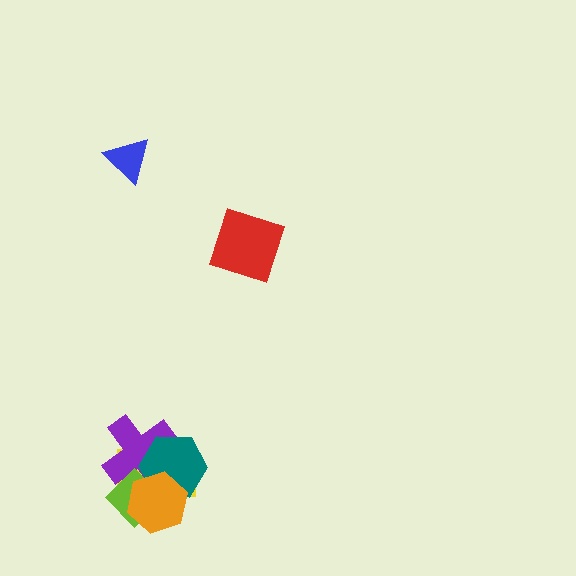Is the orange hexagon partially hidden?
No, no other shape covers it.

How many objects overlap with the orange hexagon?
4 objects overlap with the orange hexagon.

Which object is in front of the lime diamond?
The orange hexagon is in front of the lime diamond.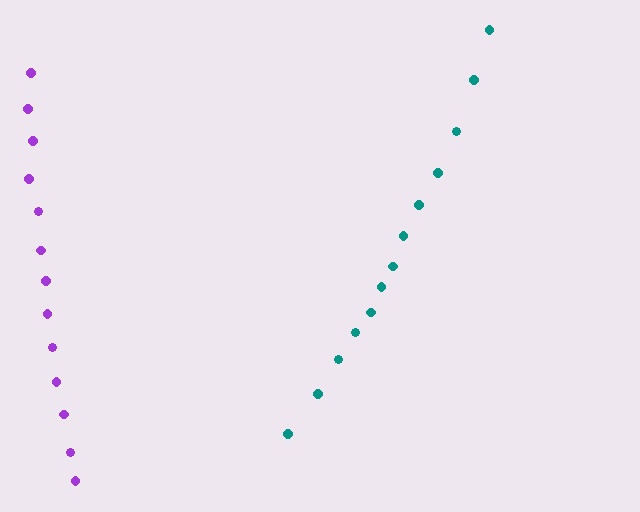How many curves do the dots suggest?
There are 2 distinct paths.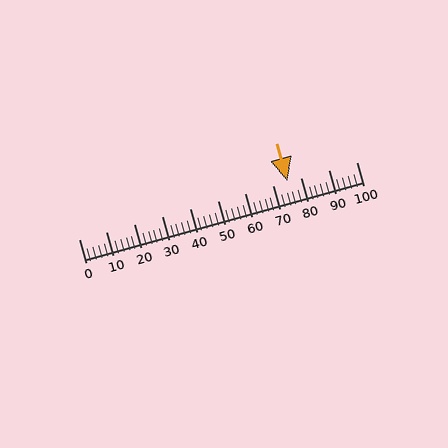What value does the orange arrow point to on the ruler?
The orange arrow points to approximately 75.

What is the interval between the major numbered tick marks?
The major tick marks are spaced 10 units apart.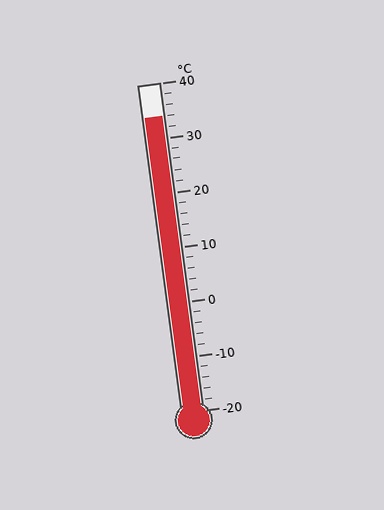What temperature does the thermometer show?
The thermometer shows approximately 34°C.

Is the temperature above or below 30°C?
The temperature is above 30°C.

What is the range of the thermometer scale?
The thermometer scale ranges from -20°C to 40°C.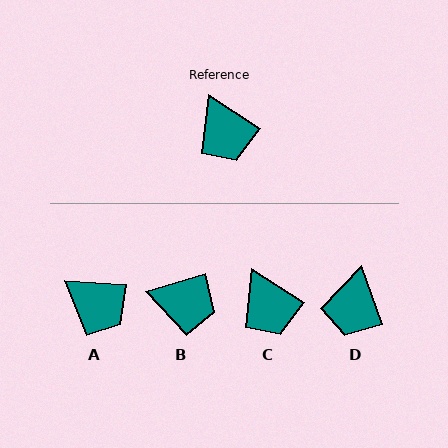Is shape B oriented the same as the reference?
No, it is off by about 50 degrees.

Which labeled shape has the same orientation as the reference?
C.